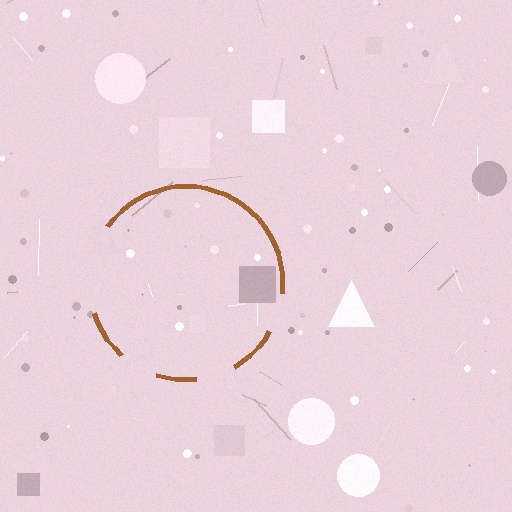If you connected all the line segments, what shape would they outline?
They would outline a circle.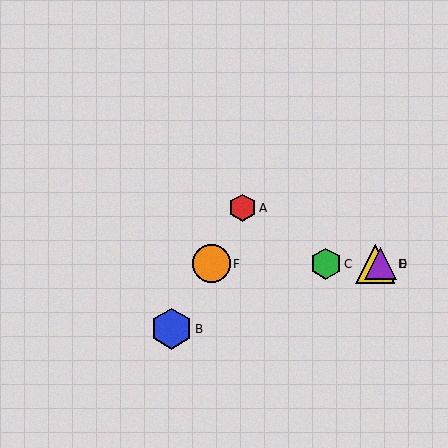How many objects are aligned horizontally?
4 objects (C, D, E, F) are aligned horizontally.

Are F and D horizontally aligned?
Yes, both are at y≈264.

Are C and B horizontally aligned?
No, C is at y≈264 and B is at y≈329.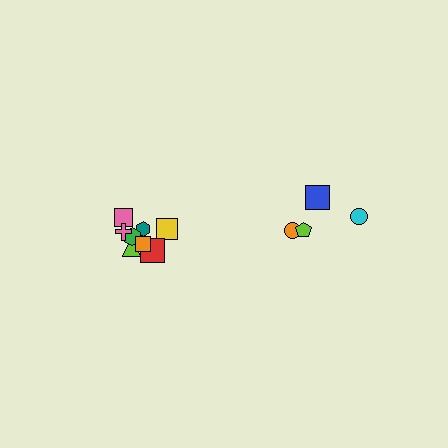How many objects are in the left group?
There are 8 objects.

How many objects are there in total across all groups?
There are 12 objects.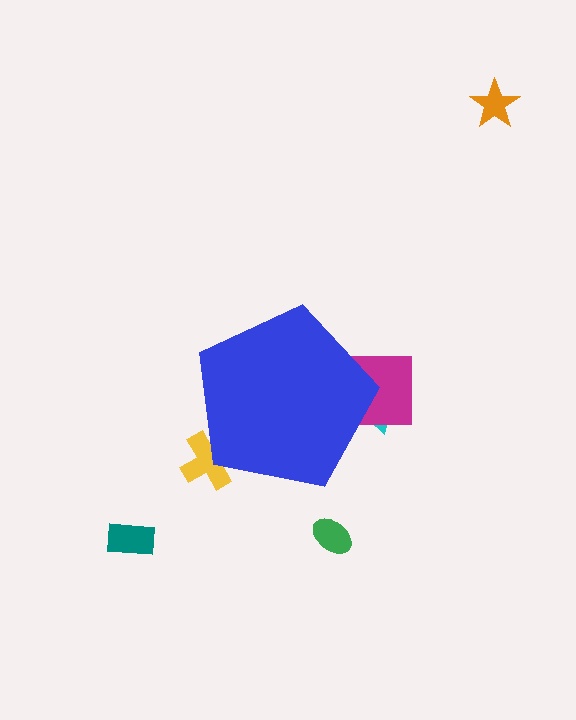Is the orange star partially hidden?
No, the orange star is fully visible.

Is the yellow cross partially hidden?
Yes, the yellow cross is partially hidden behind the blue pentagon.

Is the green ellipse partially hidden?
No, the green ellipse is fully visible.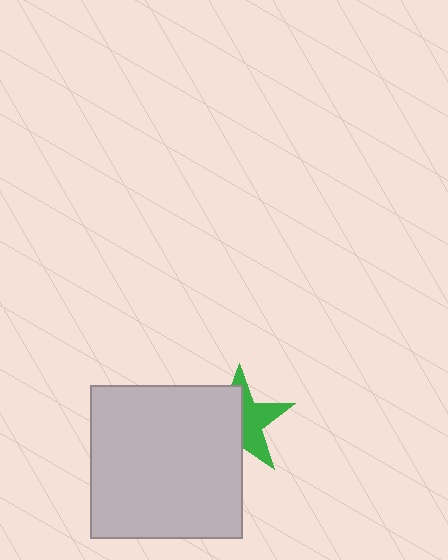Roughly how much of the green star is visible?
About half of it is visible (roughly 47%).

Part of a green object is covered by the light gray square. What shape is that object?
It is a star.